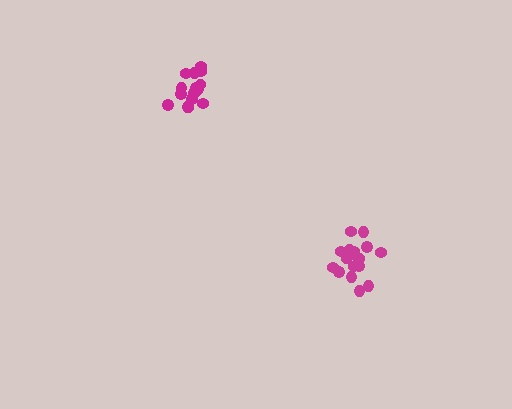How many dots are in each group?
Group 1: 17 dots, Group 2: 17 dots (34 total).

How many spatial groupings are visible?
There are 2 spatial groupings.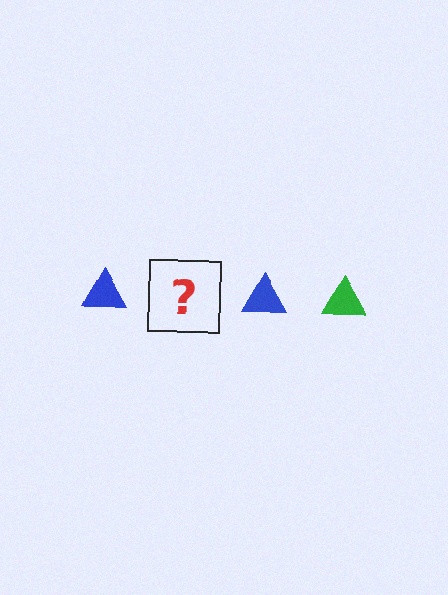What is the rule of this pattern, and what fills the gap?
The rule is that the pattern cycles through blue, green triangles. The gap should be filled with a green triangle.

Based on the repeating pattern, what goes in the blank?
The blank should be a green triangle.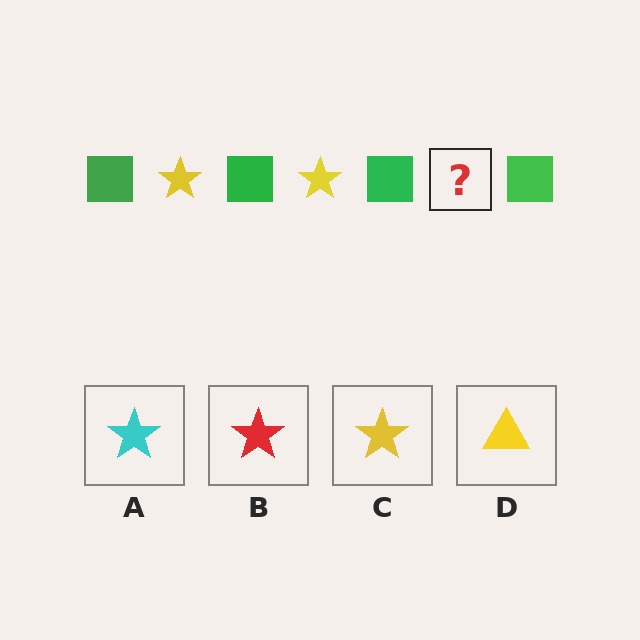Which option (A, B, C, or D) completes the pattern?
C.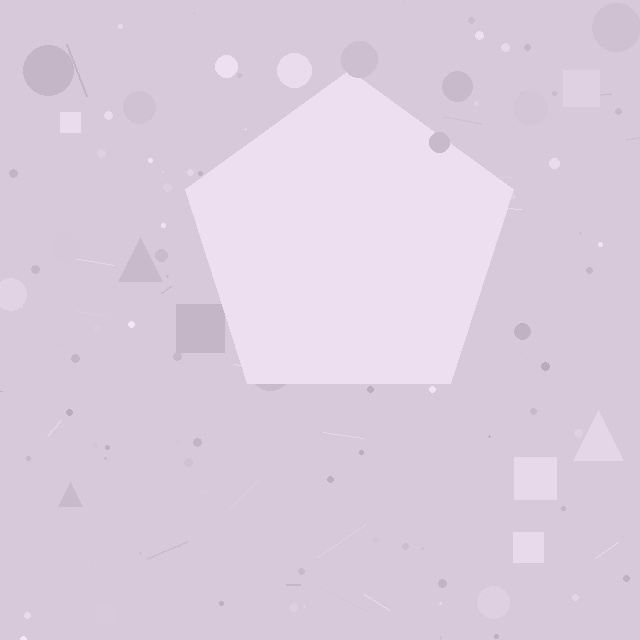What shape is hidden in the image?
A pentagon is hidden in the image.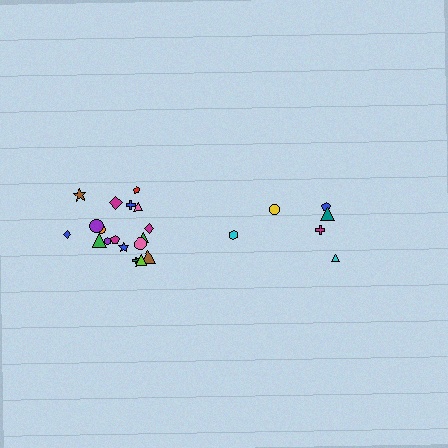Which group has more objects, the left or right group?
The left group.